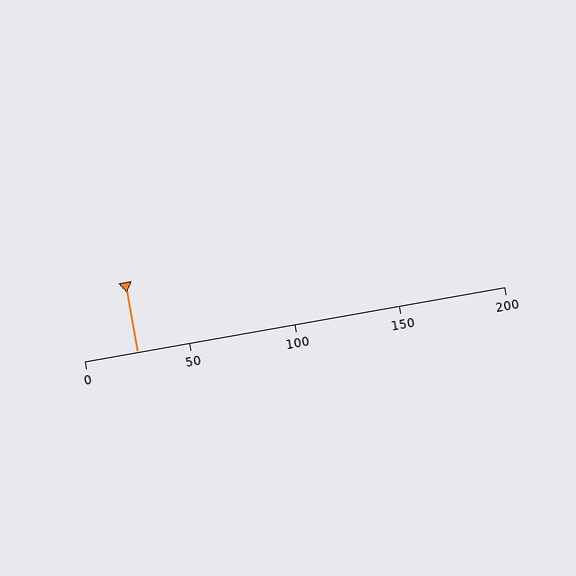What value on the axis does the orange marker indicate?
The marker indicates approximately 25.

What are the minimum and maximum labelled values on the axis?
The axis runs from 0 to 200.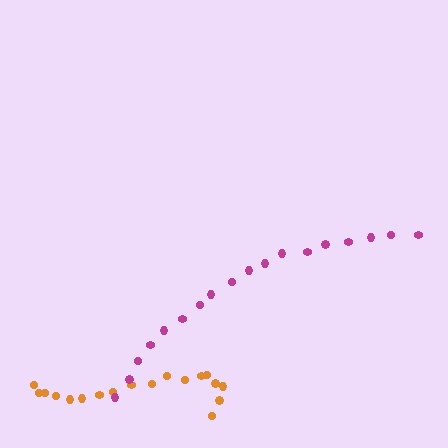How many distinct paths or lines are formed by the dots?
There are 2 distinct paths.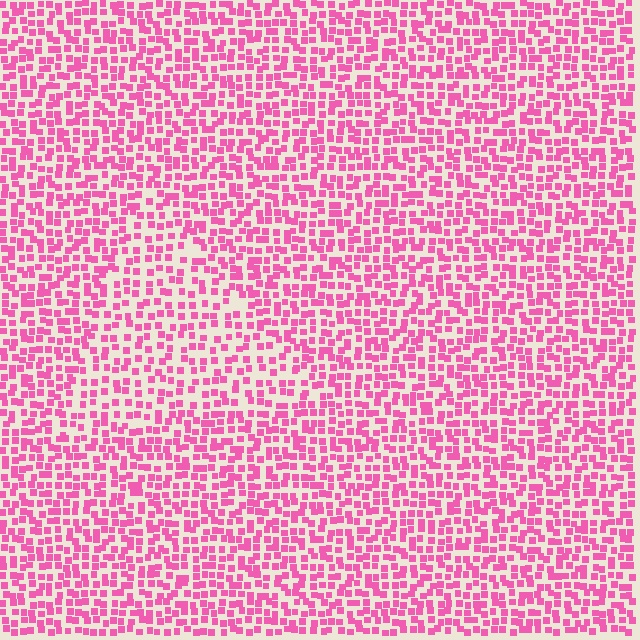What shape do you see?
I see a triangle.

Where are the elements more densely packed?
The elements are more densely packed outside the triangle boundary.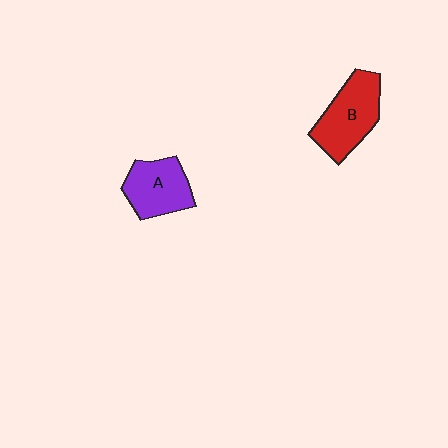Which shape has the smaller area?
Shape A (purple).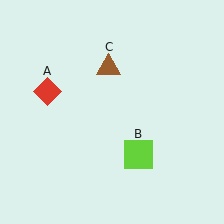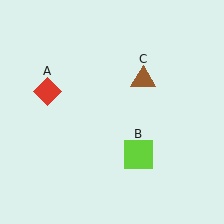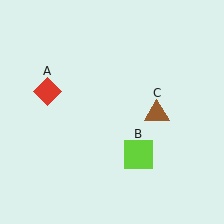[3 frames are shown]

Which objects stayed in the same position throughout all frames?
Red diamond (object A) and lime square (object B) remained stationary.